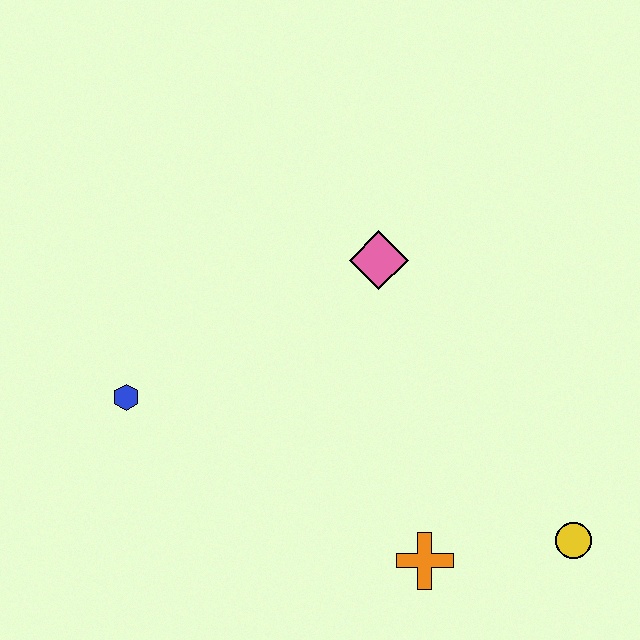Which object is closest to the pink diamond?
The blue hexagon is closest to the pink diamond.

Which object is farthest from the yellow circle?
The blue hexagon is farthest from the yellow circle.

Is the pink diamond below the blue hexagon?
No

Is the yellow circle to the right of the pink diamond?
Yes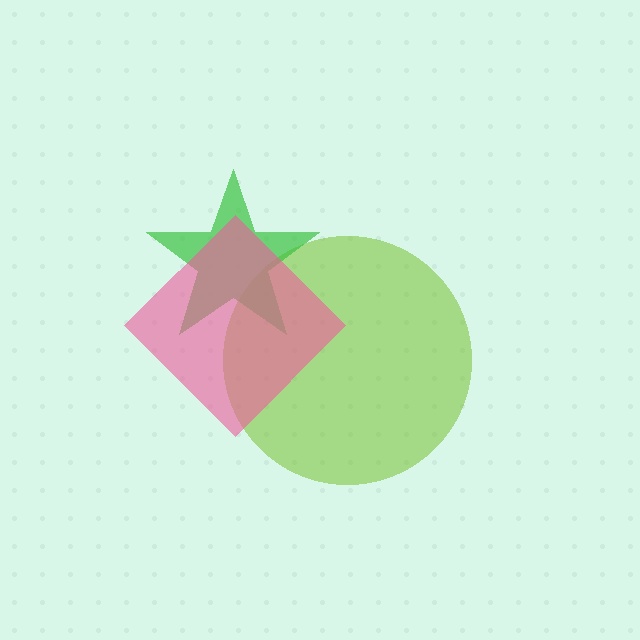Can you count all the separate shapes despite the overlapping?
Yes, there are 3 separate shapes.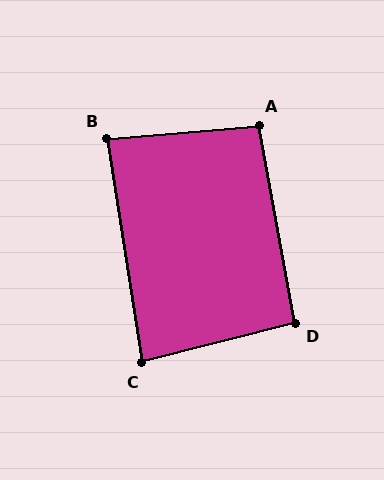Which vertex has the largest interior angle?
A, at approximately 95 degrees.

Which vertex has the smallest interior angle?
C, at approximately 85 degrees.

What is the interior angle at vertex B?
Approximately 86 degrees (approximately right).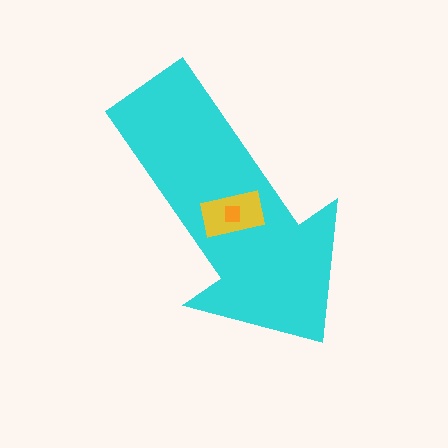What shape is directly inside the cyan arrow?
The yellow rectangle.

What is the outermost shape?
The cyan arrow.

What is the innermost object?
The orange square.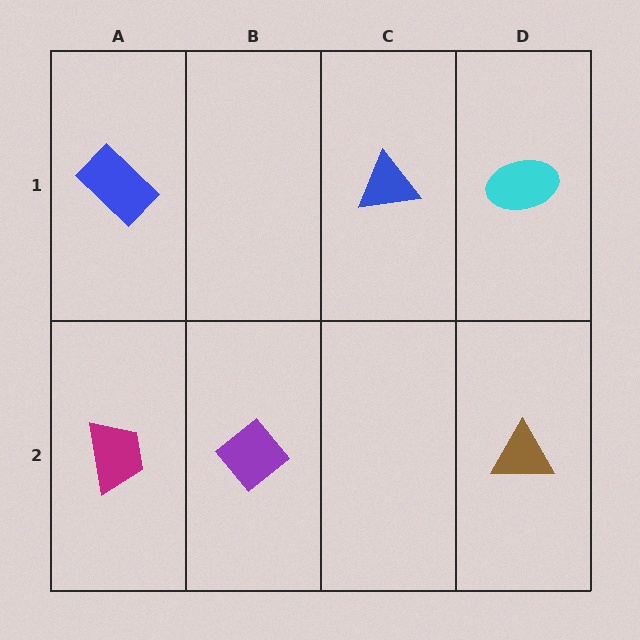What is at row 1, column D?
A cyan ellipse.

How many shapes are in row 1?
3 shapes.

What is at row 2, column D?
A brown triangle.